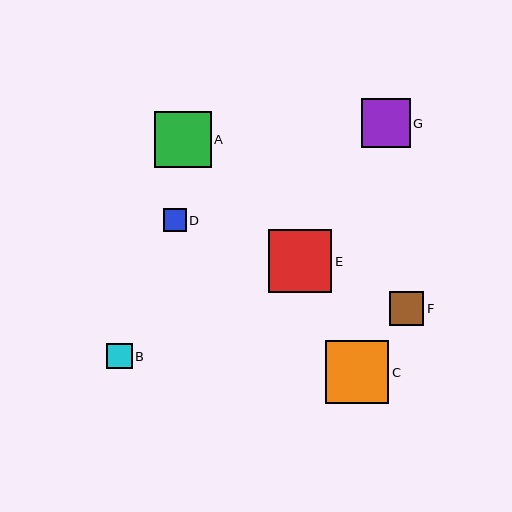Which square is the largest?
Square C is the largest with a size of approximately 63 pixels.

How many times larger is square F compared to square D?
Square F is approximately 1.5 times the size of square D.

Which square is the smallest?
Square D is the smallest with a size of approximately 23 pixels.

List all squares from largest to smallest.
From largest to smallest: C, E, A, G, F, B, D.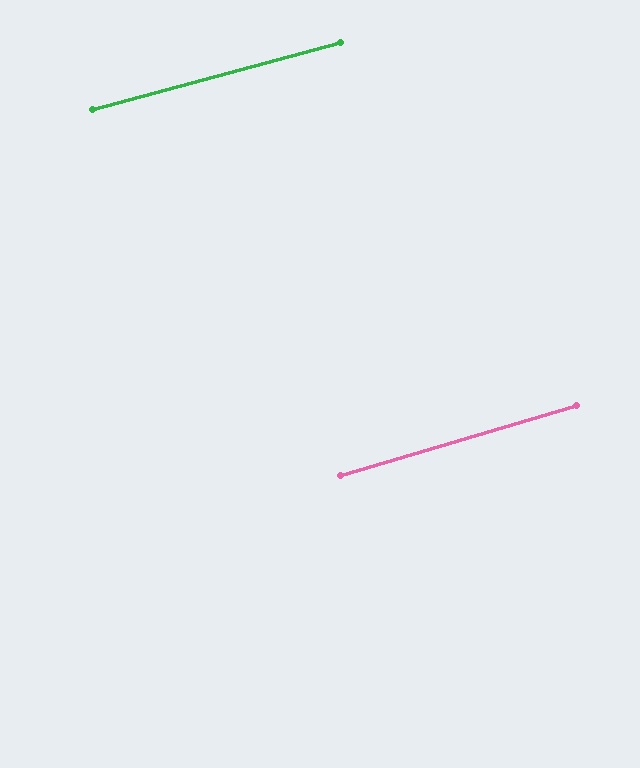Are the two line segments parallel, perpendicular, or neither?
Parallel — their directions differ by only 1.4°.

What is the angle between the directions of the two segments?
Approximately 1 degree.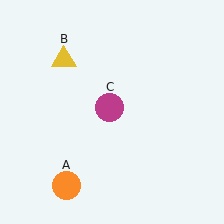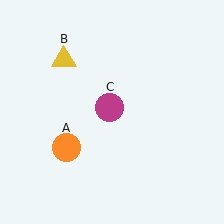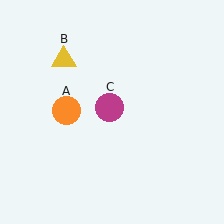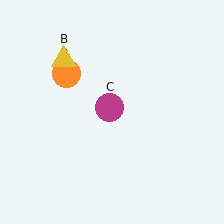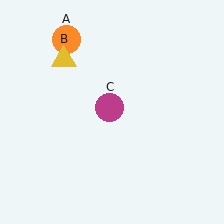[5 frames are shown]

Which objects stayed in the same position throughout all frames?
Yellow triangle (object B) and magenta circle (object C) remained stationary.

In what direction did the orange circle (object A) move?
The orange circle (object A) moved up.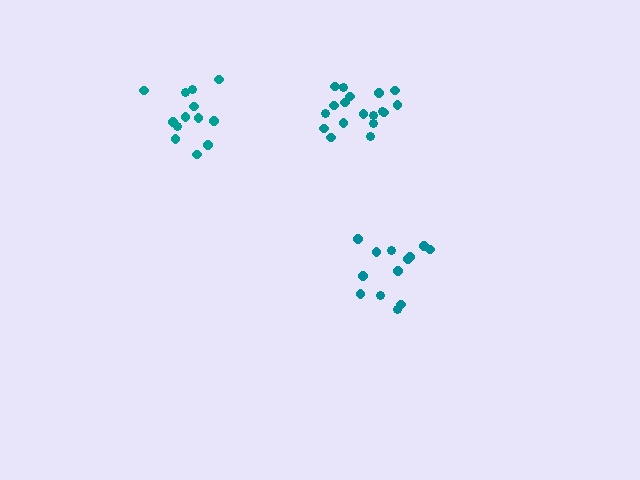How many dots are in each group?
Group 1: 13 dots, Group 2: 13 dots, Group 3: 18 dots (44 total).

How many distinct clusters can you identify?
There are 3 distinct clusters.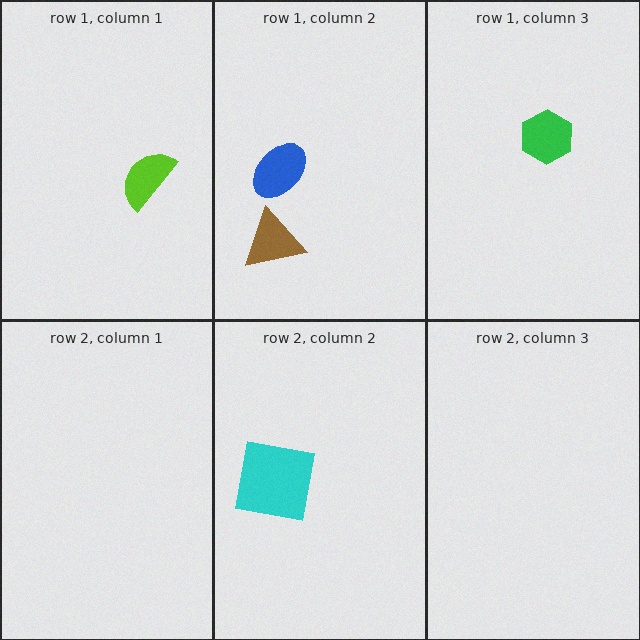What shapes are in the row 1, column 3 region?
The green hexagon.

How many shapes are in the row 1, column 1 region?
1.